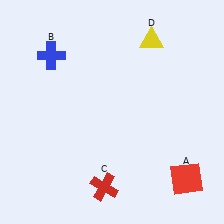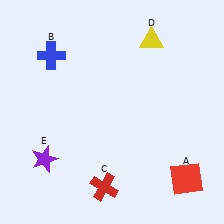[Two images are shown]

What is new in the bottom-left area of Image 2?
A purple star (E) was added in the bottom-left area of Image 2.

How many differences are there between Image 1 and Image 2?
There is 1 difference between the two images.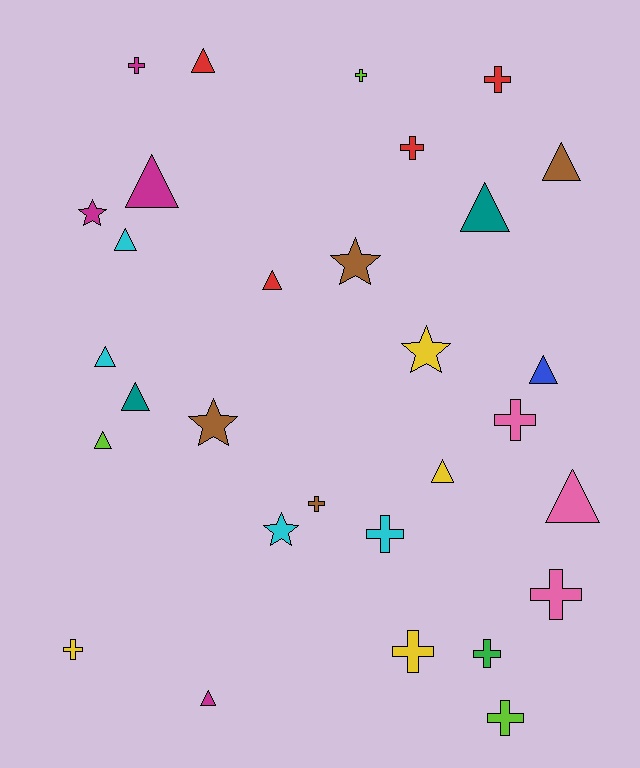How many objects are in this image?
There are 30 objects.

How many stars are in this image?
There are 5 stars.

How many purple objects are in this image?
There are no purple objects.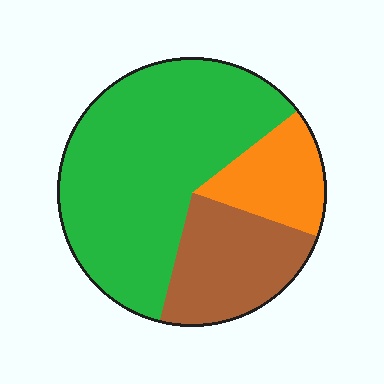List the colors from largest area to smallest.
From largest to smallest: green, brown, orange.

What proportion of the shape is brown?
Brown takes up about one quarter (1/4) of the shape.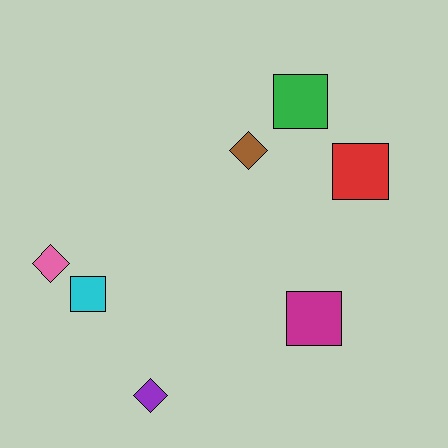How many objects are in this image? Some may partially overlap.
There are 7 objects.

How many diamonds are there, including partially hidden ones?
There are 3 diamonds.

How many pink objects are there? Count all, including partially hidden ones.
There is 1 pink object.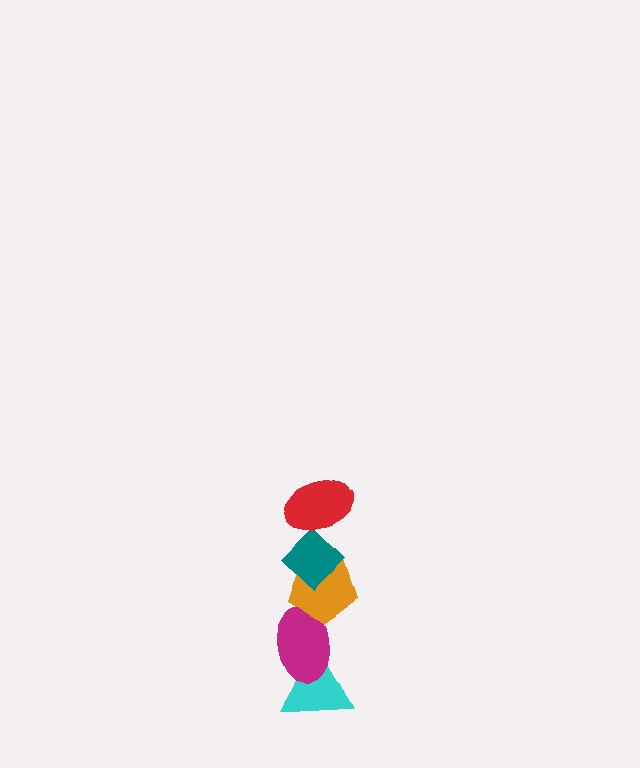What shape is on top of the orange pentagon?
The teal diamond is on top of the orange pentagon.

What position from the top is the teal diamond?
The teal diamond is 2nd from the top.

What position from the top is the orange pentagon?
The orange pentagon is 3rd from the top.